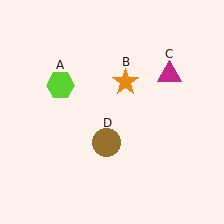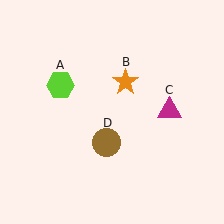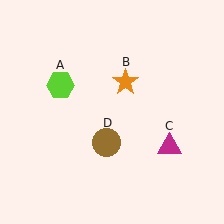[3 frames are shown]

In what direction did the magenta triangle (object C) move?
The magenta triangle (object C) moved down.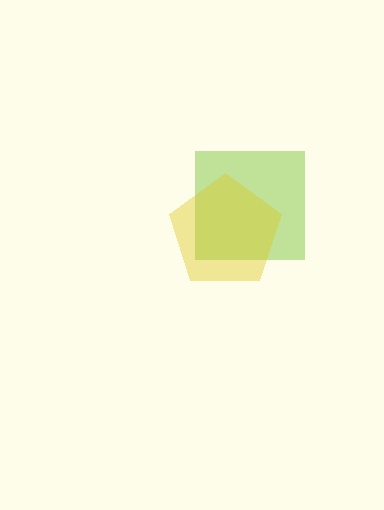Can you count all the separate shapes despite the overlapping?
Yes, there are 2 separate shapes.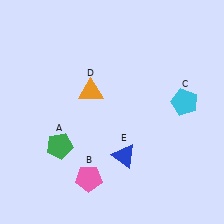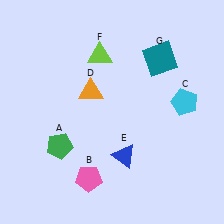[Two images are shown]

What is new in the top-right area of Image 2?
A teal square (G) was added in the top-right area of Image 2.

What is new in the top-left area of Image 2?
A lime triangle (F) was added in the top-left area of Image 2.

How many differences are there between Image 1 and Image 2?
There are 2 differences between the two images.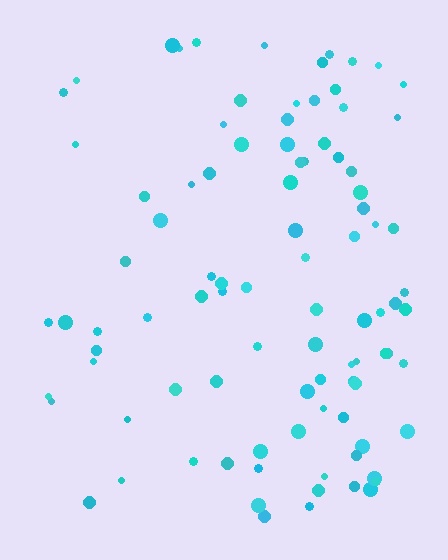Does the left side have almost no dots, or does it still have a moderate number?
Still a moderate number, just noticeably fewer than the right.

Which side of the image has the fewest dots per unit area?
The left.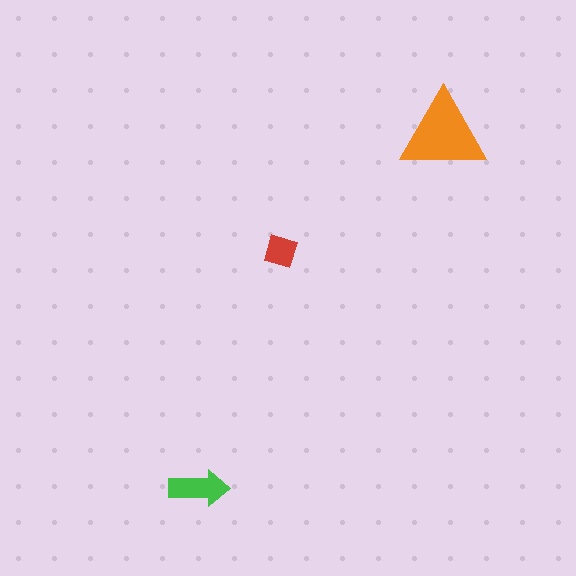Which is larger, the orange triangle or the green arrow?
The orange triangle.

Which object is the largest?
The orange triangle.